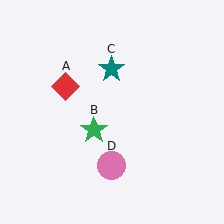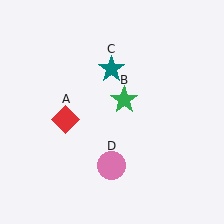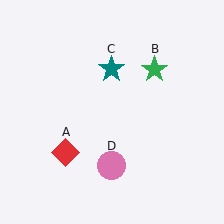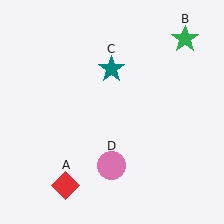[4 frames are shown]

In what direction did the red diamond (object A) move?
The red diamond (object A) moved down.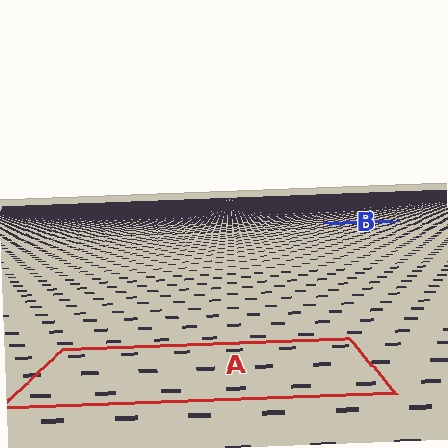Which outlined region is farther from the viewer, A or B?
Region B is farther from the viewer — the texture elements inside it appear smaller and more densely packed.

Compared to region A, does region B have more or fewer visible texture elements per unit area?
Region B has more texture elements per unit area — they are packed more densely because it is farther away.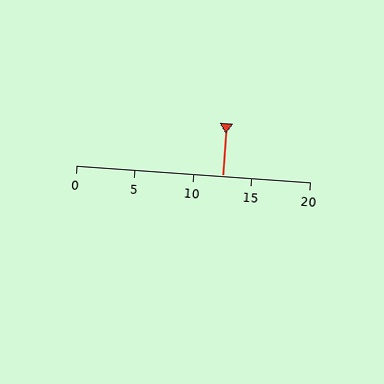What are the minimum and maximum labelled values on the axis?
The axis runs from 0 to 20.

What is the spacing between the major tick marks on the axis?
The major ticks are spaced 5 apart.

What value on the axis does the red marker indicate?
The marker indicates approximately 12.5.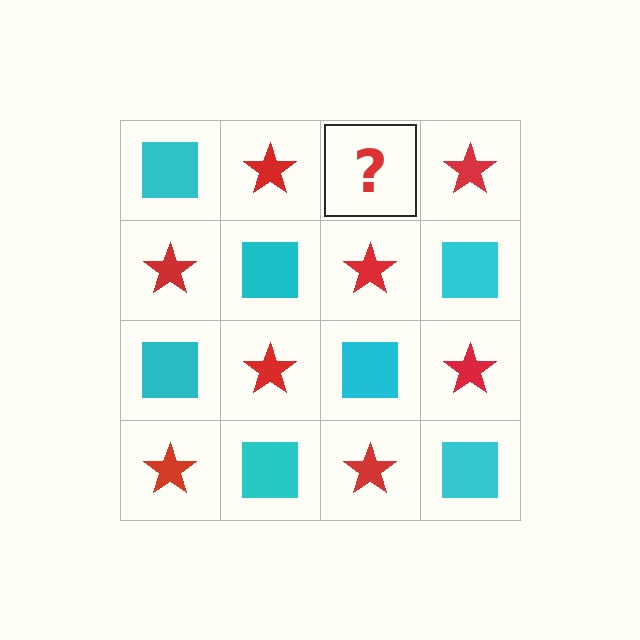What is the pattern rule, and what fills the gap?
The rule is that it alternates cyan square and red star in a checkerboard pattern. The gap should be filled with a cyan square.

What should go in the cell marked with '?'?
The missing cell should contain a cyan square.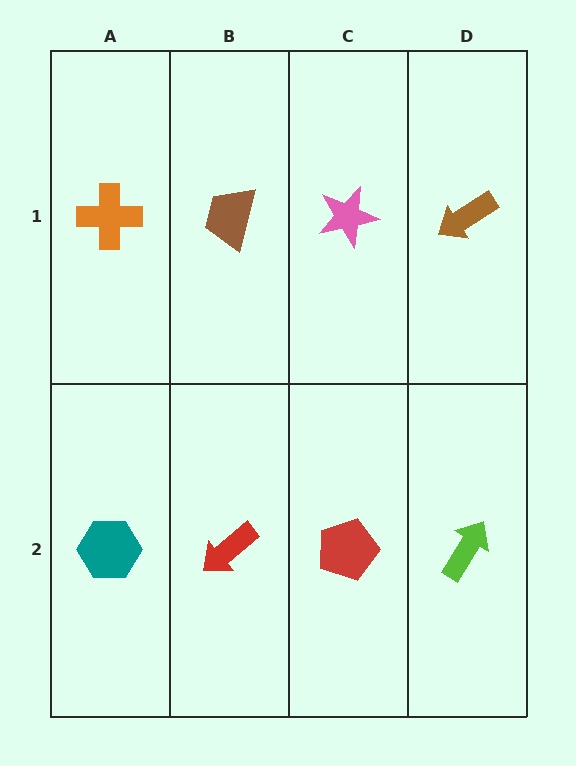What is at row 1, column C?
A pink star.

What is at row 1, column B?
A brown trapezoid.